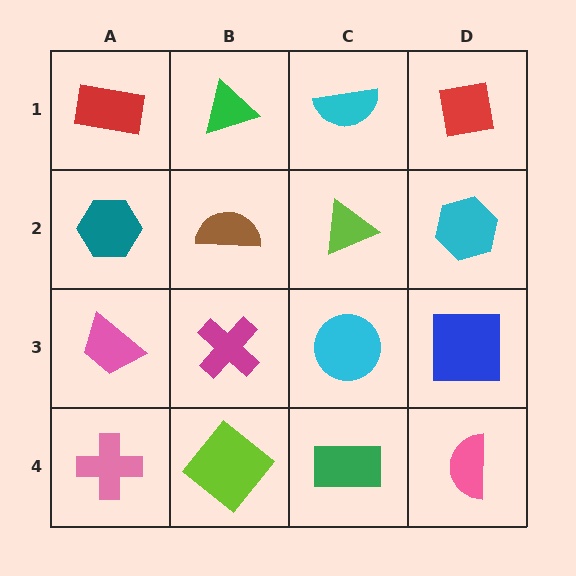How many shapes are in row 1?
4 shapes.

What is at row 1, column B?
A green triangle.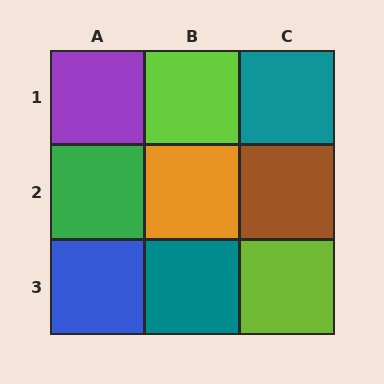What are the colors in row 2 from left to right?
Green, orange, brown.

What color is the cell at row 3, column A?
Blue.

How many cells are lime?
2 cells are lime.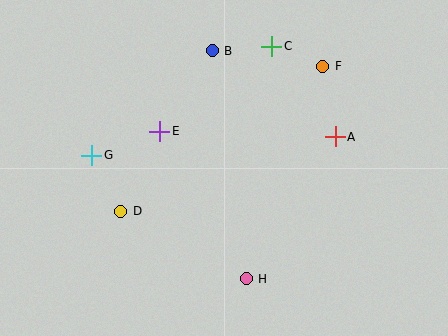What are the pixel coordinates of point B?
Point B is at (212, 51).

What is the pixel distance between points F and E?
The distance between F and E is 175 pixels.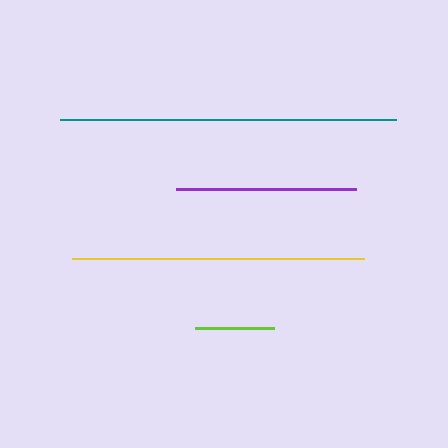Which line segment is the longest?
The teal line is the longest at approximately 336 pixels.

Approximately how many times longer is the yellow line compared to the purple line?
The yellow line is approximately 1.6 times the length of the purple line.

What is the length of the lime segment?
The lime segment is approximately 79 pixels long.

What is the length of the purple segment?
The purple segment is approximately 180 pixels long.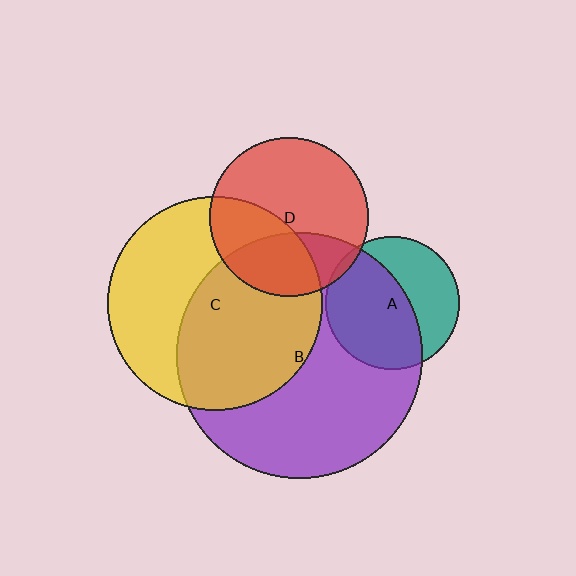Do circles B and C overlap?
Yes.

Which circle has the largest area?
Circle B (purple).